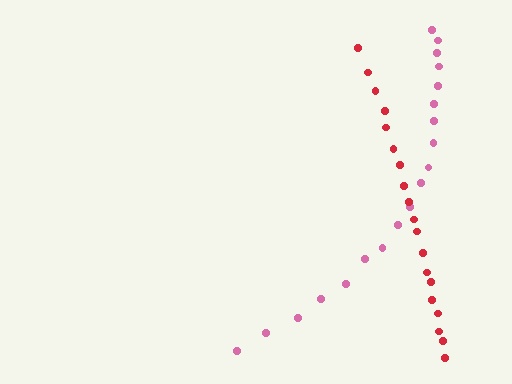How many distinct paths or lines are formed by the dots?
There are 2 distinct paths.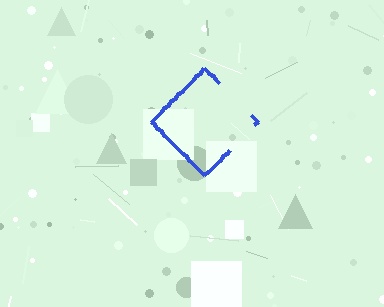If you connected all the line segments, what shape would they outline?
They would outline a diamond.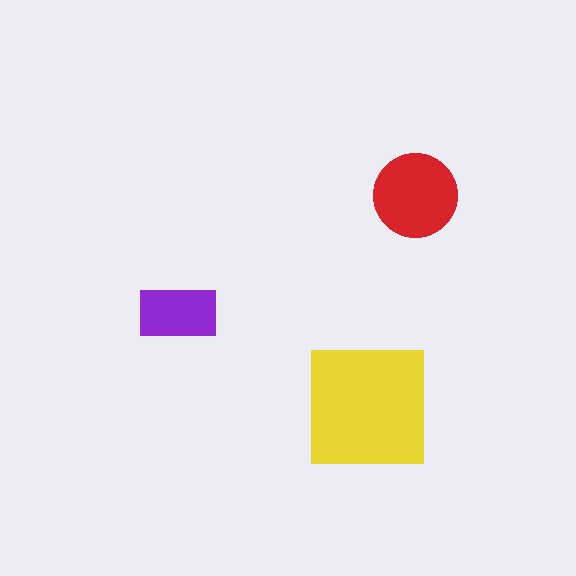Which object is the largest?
The yellow square.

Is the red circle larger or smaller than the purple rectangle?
Larger.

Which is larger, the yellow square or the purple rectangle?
The yellow square.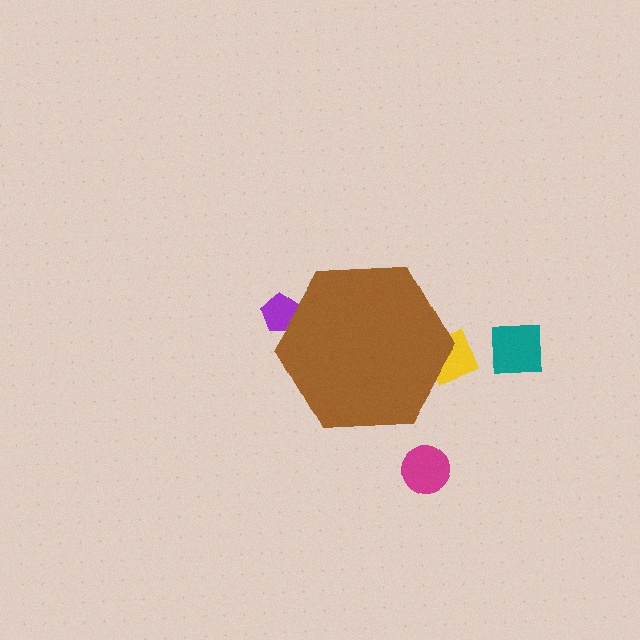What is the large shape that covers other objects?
A brown hexagon.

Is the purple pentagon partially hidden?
Yes, the purple pentagon is partially hidden behind the brown hexagon.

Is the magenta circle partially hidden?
No, the magenta circle is fully visible.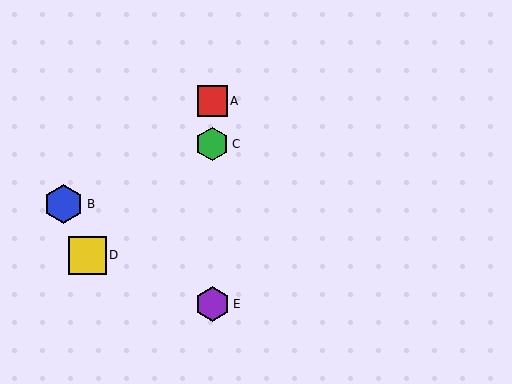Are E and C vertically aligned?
Yes, both are at x≈212.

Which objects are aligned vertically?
Objects A, C, E are aligned vertically.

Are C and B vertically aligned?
No, C is at x≈212 and B is at x≈64.